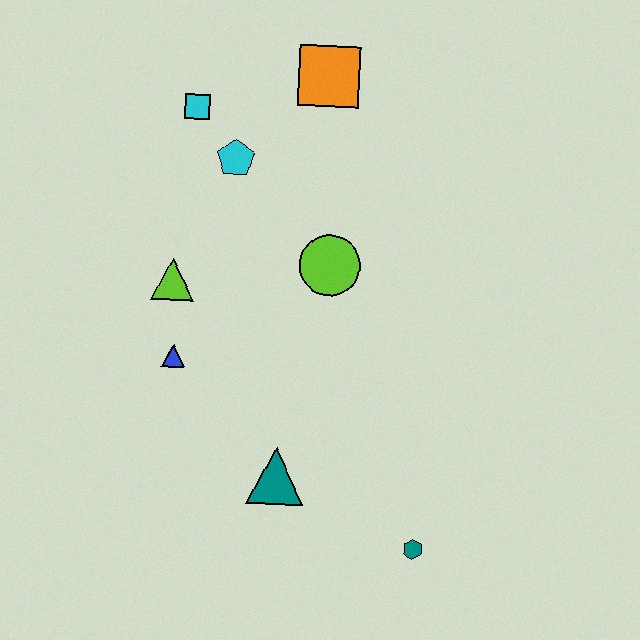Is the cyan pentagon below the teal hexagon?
No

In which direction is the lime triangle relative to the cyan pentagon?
The lime triangle is below the cyan pentagon.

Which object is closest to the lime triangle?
The blue triangle is closest to the lime triangle.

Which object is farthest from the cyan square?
The teal hexagon is farthest from the cyan square.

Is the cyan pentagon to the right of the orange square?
No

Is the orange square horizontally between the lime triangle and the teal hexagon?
Yes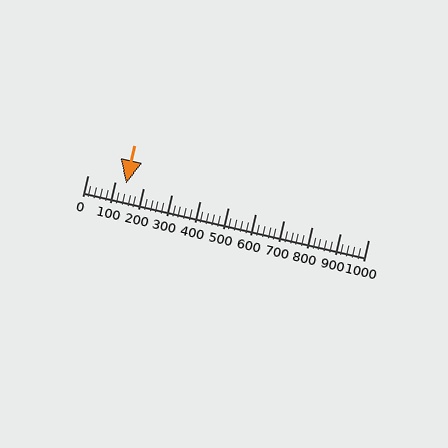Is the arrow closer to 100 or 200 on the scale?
The arrow is closer to 100.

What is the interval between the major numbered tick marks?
The major tick marks are spaced 100 units apart.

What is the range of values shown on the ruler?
The ruler shows values from 0 to 1000.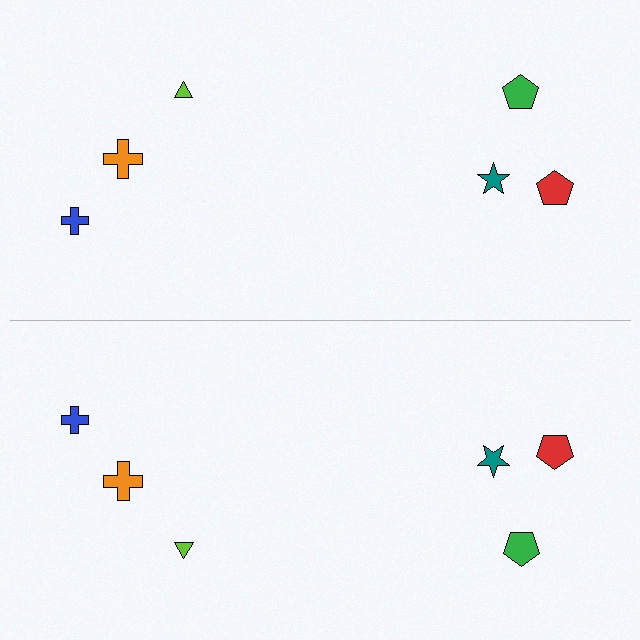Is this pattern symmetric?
Yes, this pattern has bilateral (reflection) symmetry.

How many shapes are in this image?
There are 12 shapes in this image.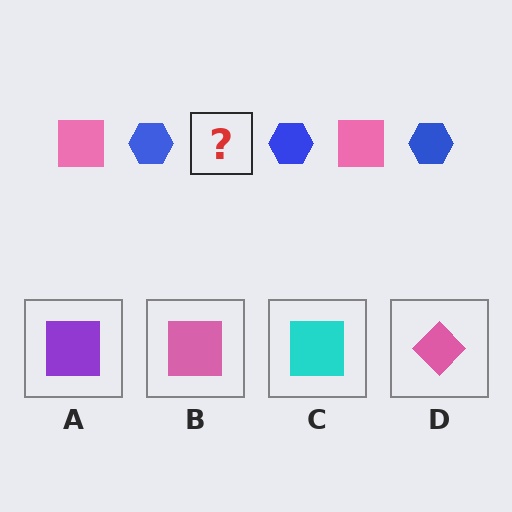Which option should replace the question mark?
Option B.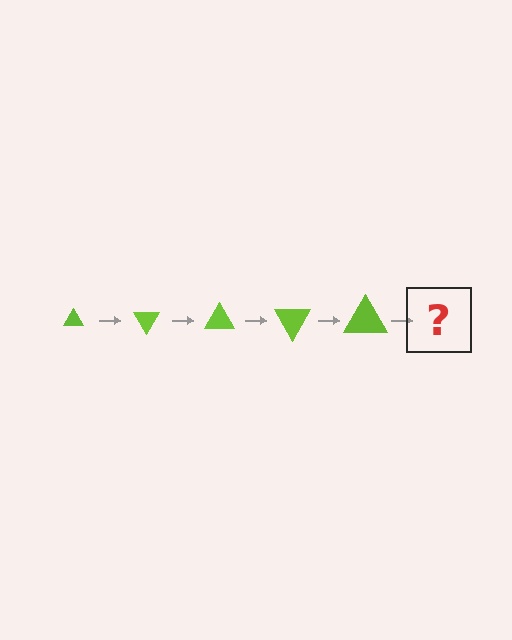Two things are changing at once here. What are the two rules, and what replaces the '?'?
The two rules are that the triangle grows larger each step and it rotates 60 degrees each step. The '?' should be a triangle, larger than the previous one and rotated 300 degrees from the start.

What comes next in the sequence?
The next element should be a triangle, larger than the previous one and rotated 300 degrees from the start.